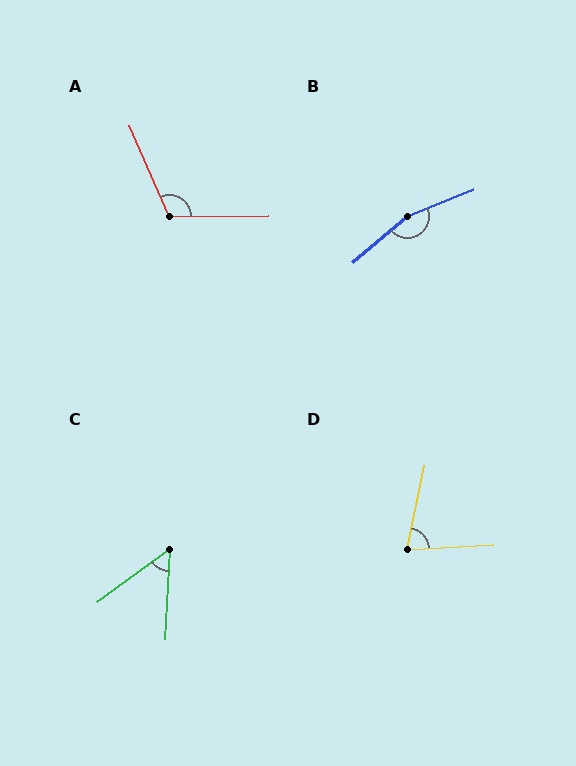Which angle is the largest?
B, at approximately 162 degrees.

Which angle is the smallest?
C, at approximately 51 degrees.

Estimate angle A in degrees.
Approximately 112 degrees.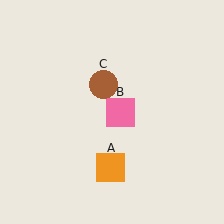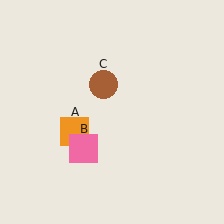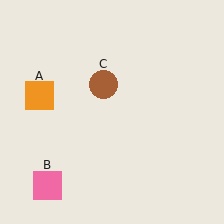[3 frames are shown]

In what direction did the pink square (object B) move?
The pink square (object B) moved down and to the left.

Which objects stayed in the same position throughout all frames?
Brown circle (object C) remained stationary.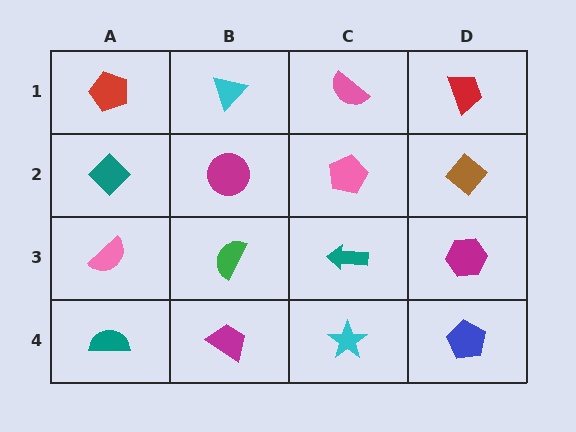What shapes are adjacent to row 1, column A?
A teal diamond (row 2, column A), a cyan triangle (row 1, column B).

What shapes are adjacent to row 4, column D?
A magenta hexagon (row 3, column D), a cyan star (row 4, column C).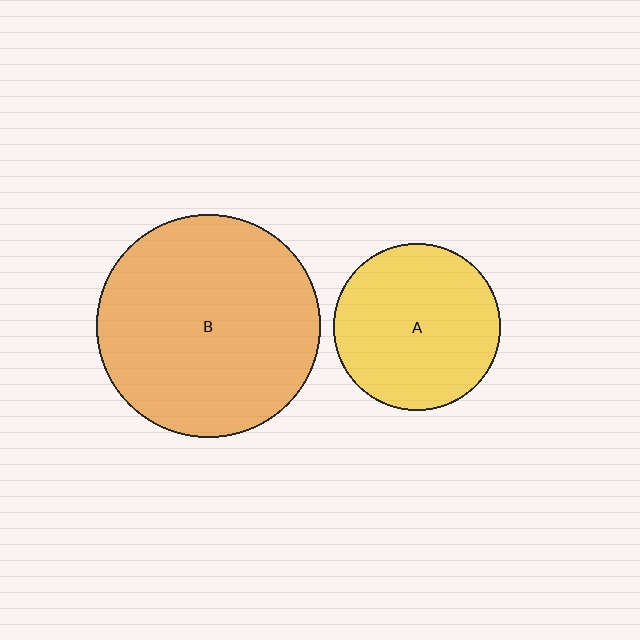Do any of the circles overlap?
No, none of the circles overlap.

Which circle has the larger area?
Circle B (orange).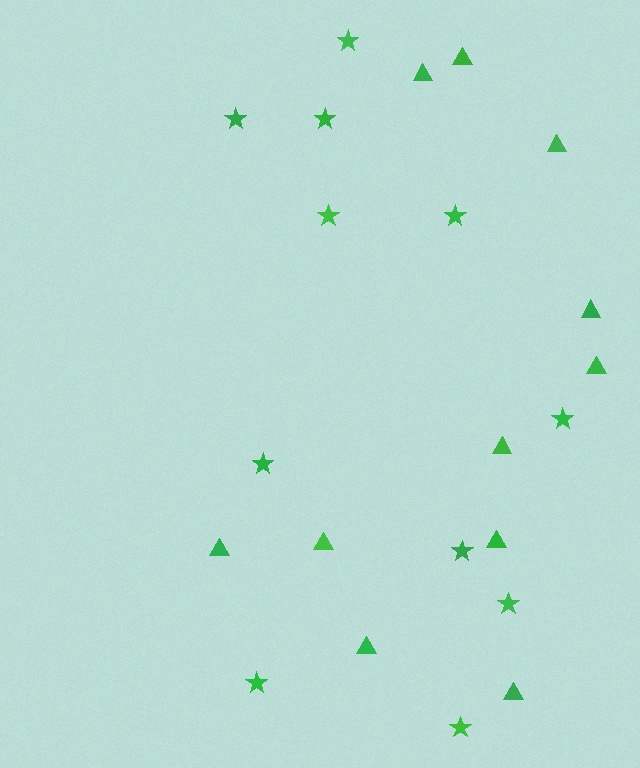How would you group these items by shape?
There are 2 groups: one group of triangles (11) and one group of stars (11).